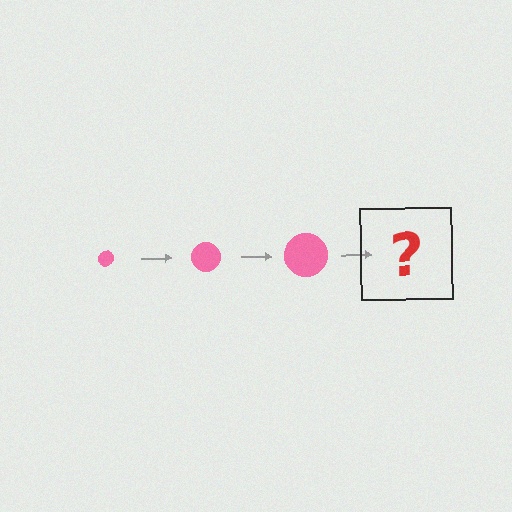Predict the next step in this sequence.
The next step is a pink circle, larger than the previous one.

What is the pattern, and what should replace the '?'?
The pattern is that the circle gets progressively larger each step. The '?' should be a pink circle, larger than the previous one.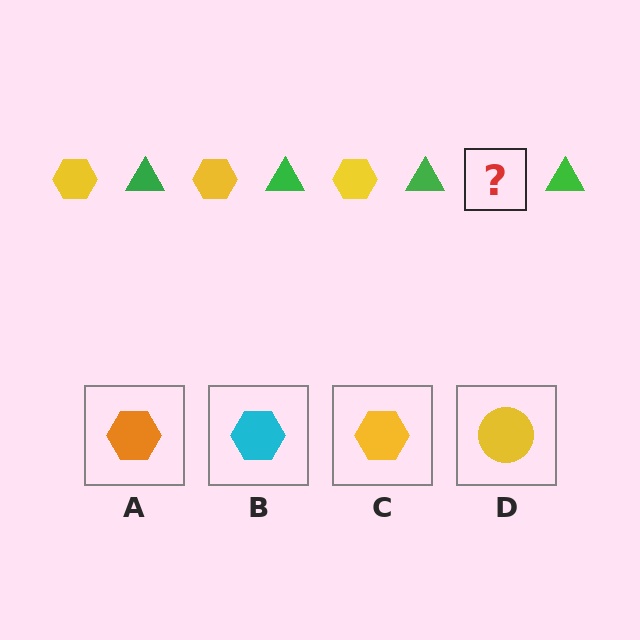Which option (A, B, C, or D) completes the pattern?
C.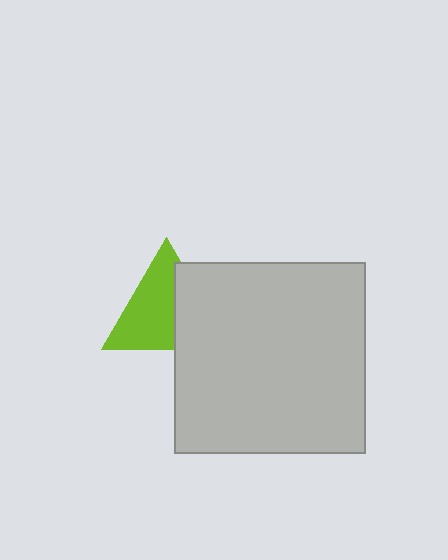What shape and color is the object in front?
The object in front is a light gray square.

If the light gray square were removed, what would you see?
You would see the complete lime triangle.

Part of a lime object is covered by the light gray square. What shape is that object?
It is a triangle.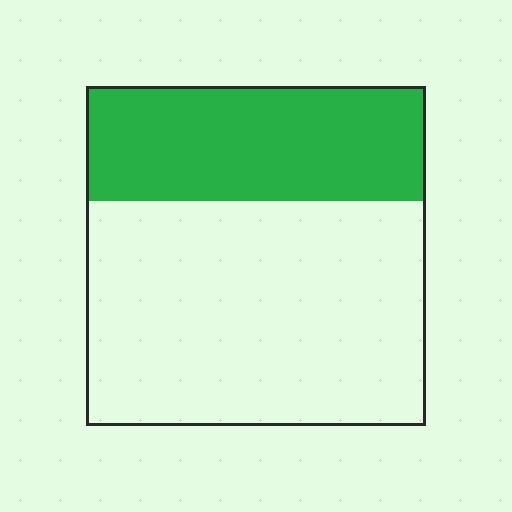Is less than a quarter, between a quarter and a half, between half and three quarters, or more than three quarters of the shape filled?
Between a quarter and a half.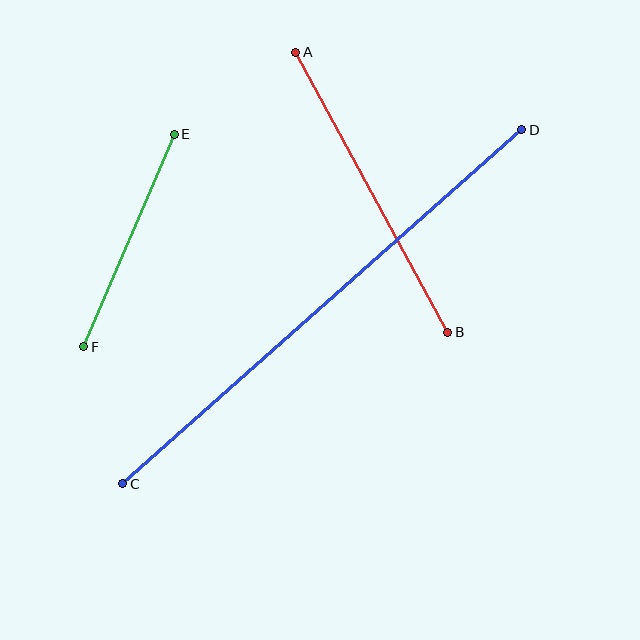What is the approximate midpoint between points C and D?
The midpoint is at approximately (322, 307) pixels.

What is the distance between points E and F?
The distance is approximately 231 pixels.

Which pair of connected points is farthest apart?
Points C and D are farthest apart.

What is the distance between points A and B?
The distance is approximately 319 pixels.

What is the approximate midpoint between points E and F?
The midpoint is at approximately (129, 240) pixels.